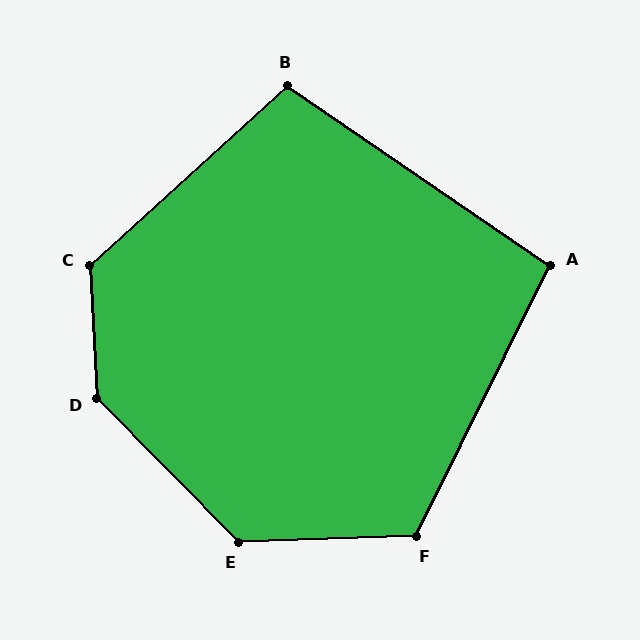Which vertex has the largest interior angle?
D, at approximately 139 degrees.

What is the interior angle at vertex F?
Approximately 118 degrees (obtuse).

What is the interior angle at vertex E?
Approximately 133 degrees (obtuse).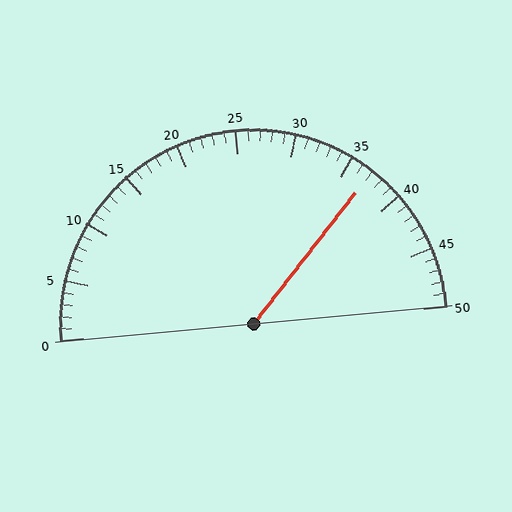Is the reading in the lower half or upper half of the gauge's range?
The reading is in the upper half of the range (0 to 50).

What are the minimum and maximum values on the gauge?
The gauge ranges from 0 to 50.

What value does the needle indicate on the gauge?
The needle indicates approximately 37.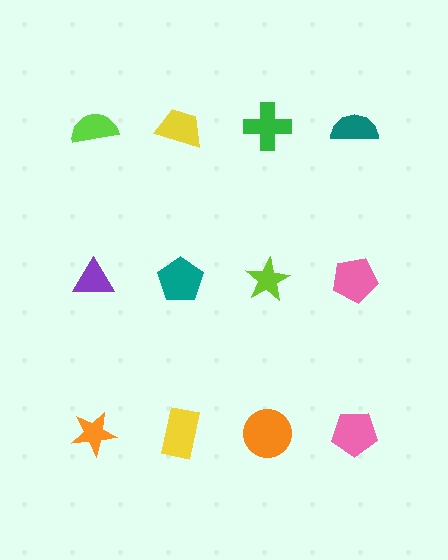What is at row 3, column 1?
An orange star.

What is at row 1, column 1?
A lime semicircle.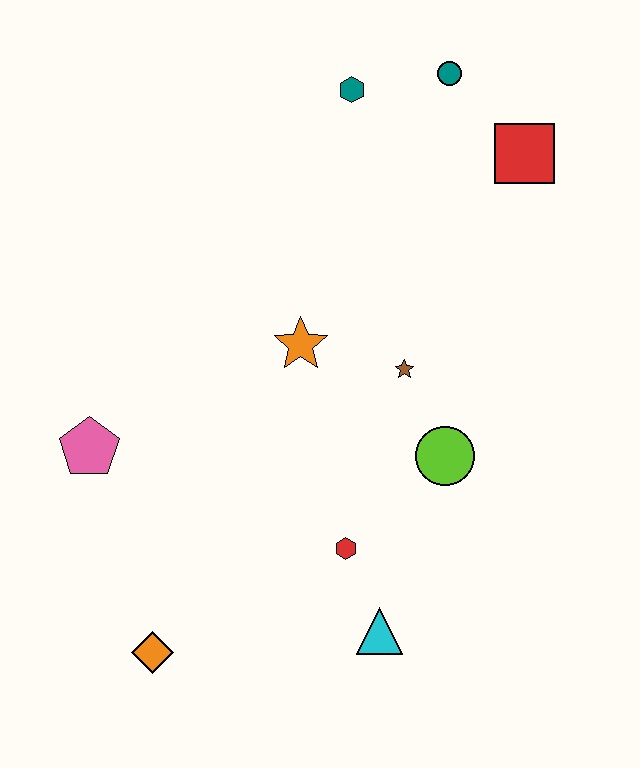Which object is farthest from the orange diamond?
The teal circle is farthest from the orange diamond.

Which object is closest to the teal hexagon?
The teal circle is closest to the teal hexagon.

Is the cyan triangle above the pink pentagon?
No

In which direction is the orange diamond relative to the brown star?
The orange diamond is below the brown star.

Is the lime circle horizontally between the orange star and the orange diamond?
No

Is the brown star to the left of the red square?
Yes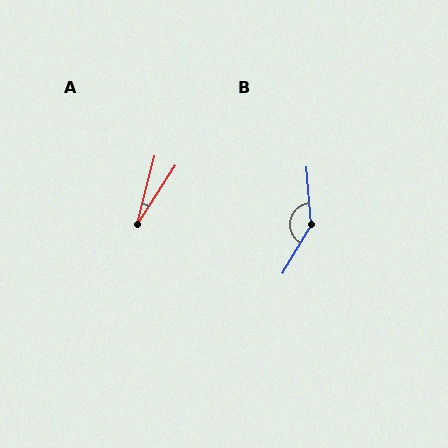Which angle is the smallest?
A, at approximately 19 degrees.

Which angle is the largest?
B, at approximately 145 degrees.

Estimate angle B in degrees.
Approximately 145 degrees.